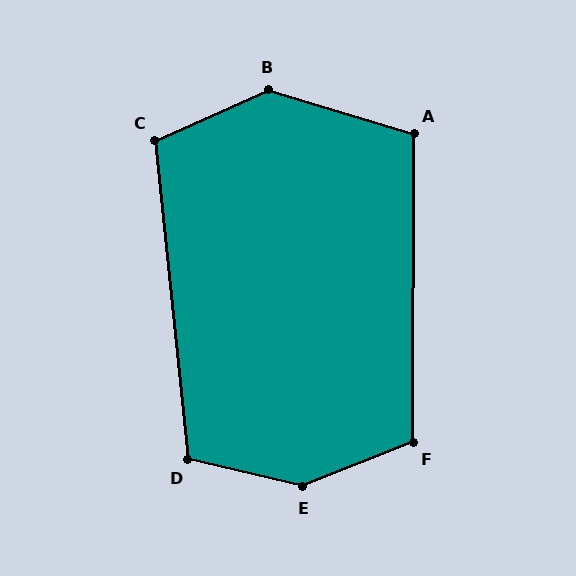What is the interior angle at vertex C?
Approximately 108 degrees (obtuse).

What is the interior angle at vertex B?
Approximately 139 degrees (obtuse).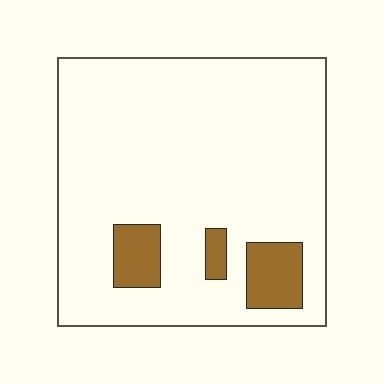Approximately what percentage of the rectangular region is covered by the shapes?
Approximately 10%.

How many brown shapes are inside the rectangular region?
3.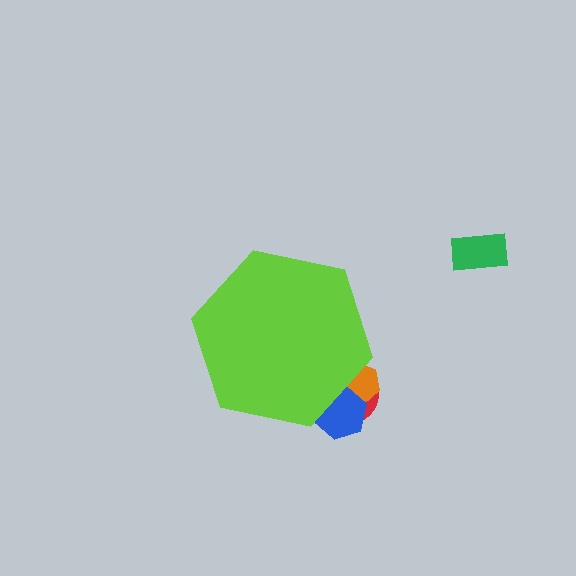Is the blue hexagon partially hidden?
Yes, the blue hexagon is partially hidden behind the lime hexagon.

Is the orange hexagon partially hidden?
Yes, the orange hexagon is partially hidden behind the lime hexagon.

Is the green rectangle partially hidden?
No, the green rectangle is fully visible.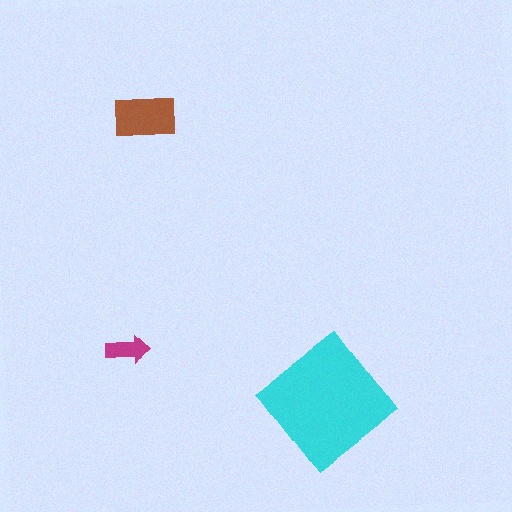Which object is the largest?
The cyan diamond.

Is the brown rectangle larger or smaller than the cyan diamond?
Smaller.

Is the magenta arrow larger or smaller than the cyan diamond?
Smaller.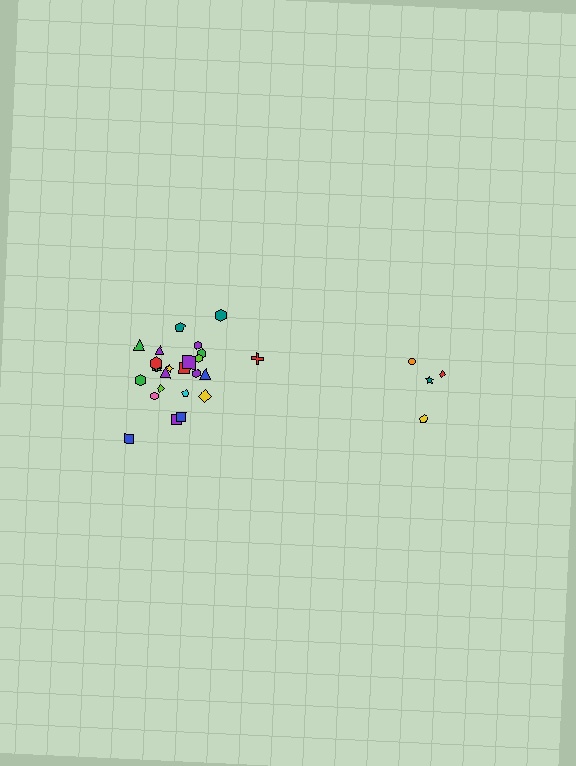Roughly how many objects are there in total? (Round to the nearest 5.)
Roughly 30 objects in total.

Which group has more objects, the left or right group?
The left group.